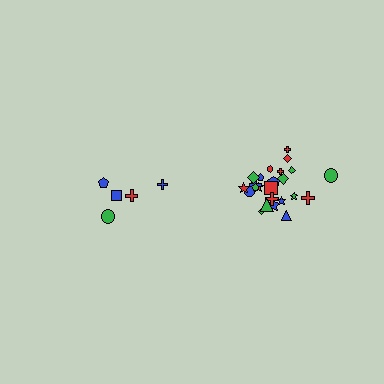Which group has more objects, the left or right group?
The right group.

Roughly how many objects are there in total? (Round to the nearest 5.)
Roughly 30 objects in total.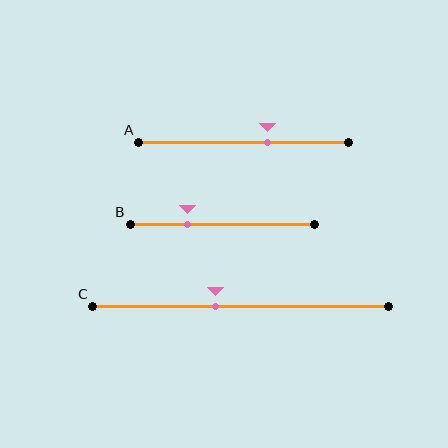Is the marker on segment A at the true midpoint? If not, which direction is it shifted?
No, the marker on segment A is shifted to the right by about 11% of the segment length.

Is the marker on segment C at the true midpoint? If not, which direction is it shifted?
No, the marker on segment C is shifted to the left by about 8% of the segment length.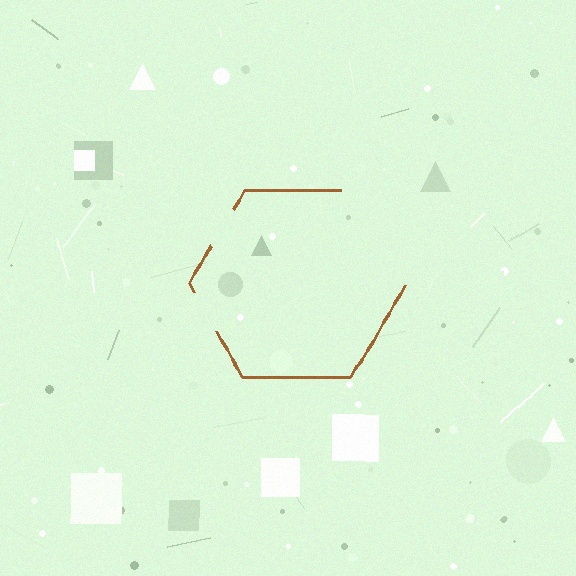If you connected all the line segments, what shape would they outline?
They would outline a hexagon.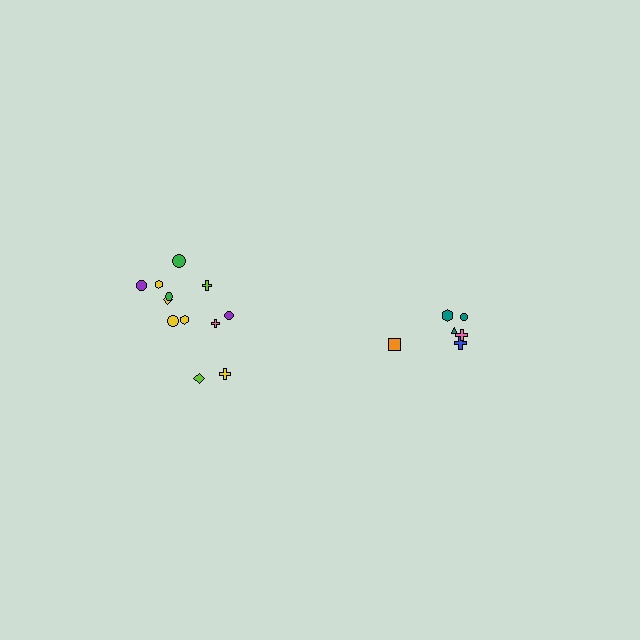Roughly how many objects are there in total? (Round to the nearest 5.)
Roughly 20 objects in total.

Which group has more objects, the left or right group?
The left group.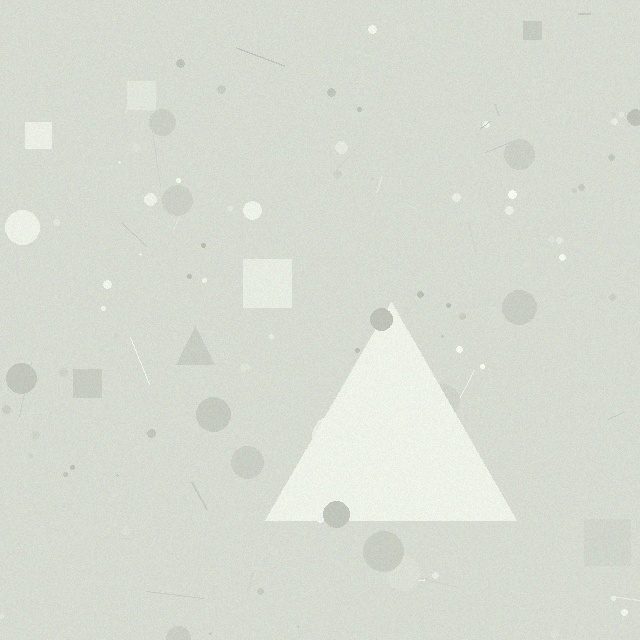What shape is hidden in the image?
A triangle is hidden in the image.